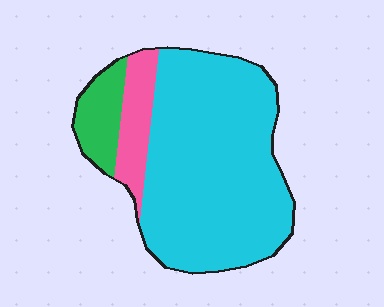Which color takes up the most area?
Cyan, at roughly 75%.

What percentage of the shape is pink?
Pink takes up less than a sixth of the shape.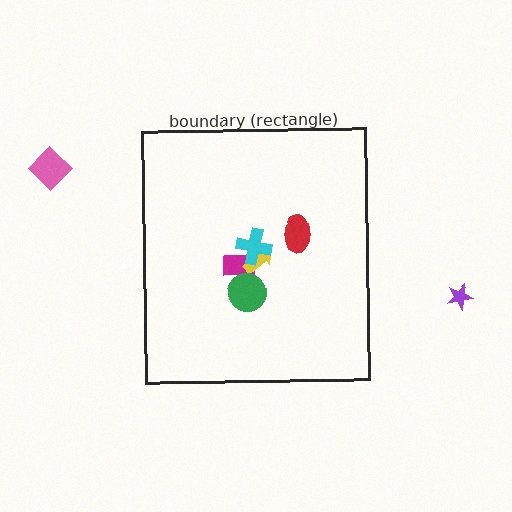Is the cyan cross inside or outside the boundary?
Inside.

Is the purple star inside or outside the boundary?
Outside.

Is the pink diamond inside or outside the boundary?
Outside.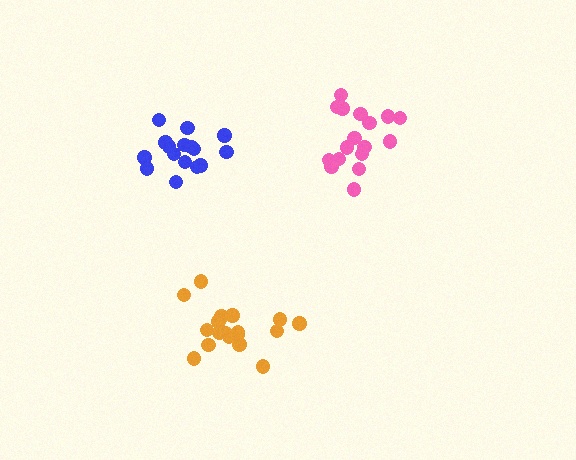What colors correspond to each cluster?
The clusters are colored: pink, blue, orange.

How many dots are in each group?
Group 1: 17 dots, Group 2: 16 dots, Group 3: 18 dots (51 total).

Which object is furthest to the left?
The blue cluster is leftmost.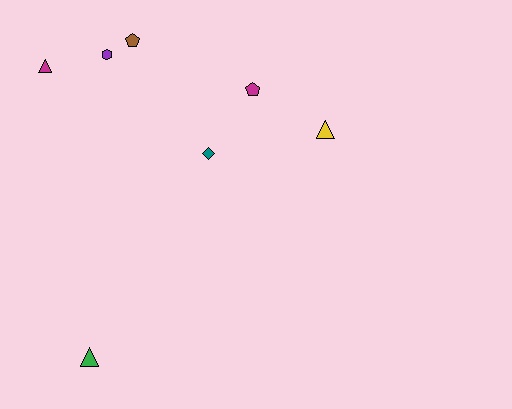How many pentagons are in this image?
There are 2 pentagons.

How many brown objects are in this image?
There is 1 brown object.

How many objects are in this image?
There are 7 objects.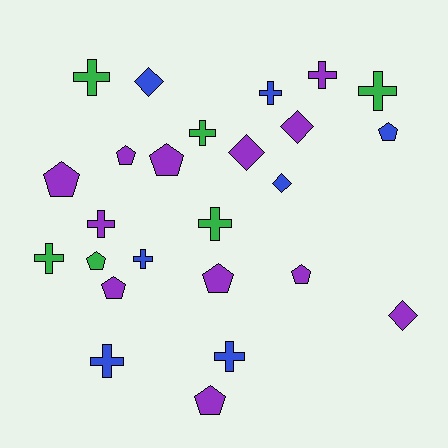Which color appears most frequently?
Purple, with 12 objects.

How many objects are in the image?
There are 25 objects.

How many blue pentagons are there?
There is 1 blue pentagon.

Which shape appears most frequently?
Cross, with 11 objects.